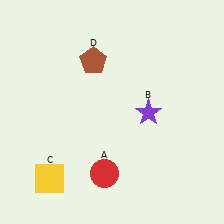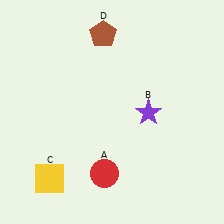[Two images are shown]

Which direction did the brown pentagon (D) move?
The brown pentagon (D) moved up.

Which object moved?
The brown pentagon (D) moved up.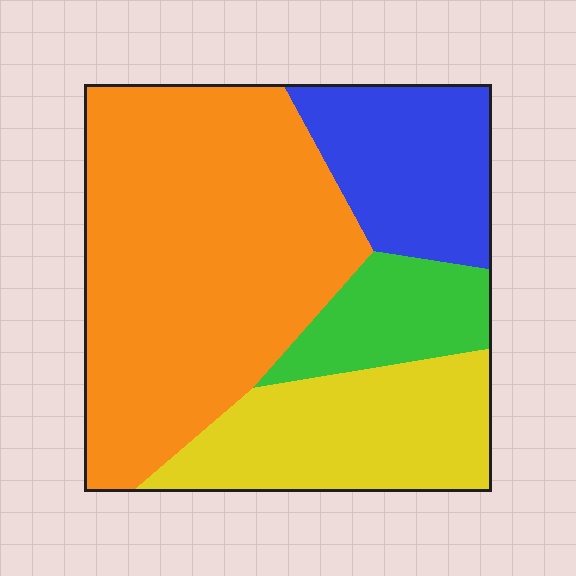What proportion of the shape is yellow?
Yellow takes up less than a quarter of the shape.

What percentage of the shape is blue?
Blue takes up about one sixth (1/6) of the shape.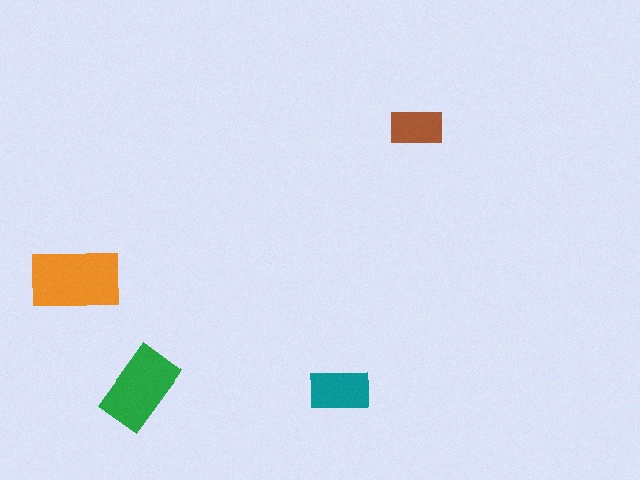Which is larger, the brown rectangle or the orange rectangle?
The orange one.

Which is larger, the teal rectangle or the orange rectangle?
The orange one.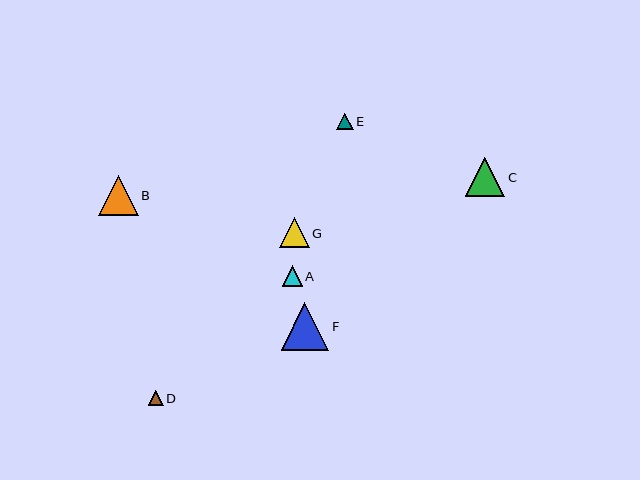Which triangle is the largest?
Triangle F is the largest with a size of approximately 48 pixels.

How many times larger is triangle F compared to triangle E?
Triangle F is approximately 2.9 times the size of triangle E.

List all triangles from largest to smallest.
From largest to smallest: F, B, C, G, A, E, D.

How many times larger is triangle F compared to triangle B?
Triangle F is approximately 1.2 times the size of triangle B.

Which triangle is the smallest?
Triangle D is the smallest with a size of approximately 15 pixels.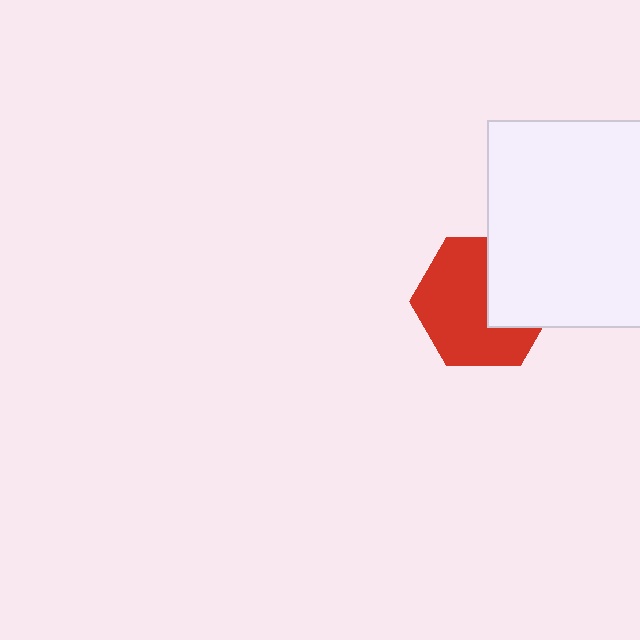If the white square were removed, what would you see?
You would see the complete red hexagon.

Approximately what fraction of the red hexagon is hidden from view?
Roughly 35% of the red hexagon is hidden behind the white square.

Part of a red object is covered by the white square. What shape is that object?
It is a hexagon.